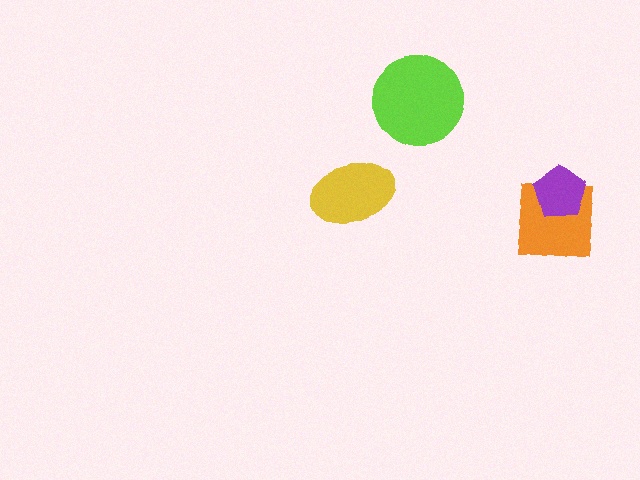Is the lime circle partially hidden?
No, no other shape covers it.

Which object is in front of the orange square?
The purple pentagon is in front of the orange square.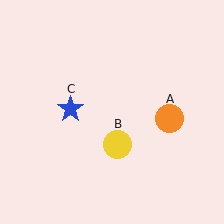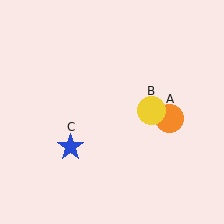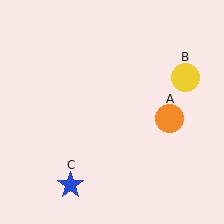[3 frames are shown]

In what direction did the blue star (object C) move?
The blue star (object C) moved down.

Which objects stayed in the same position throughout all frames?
Orange circle (object A) remained stationary.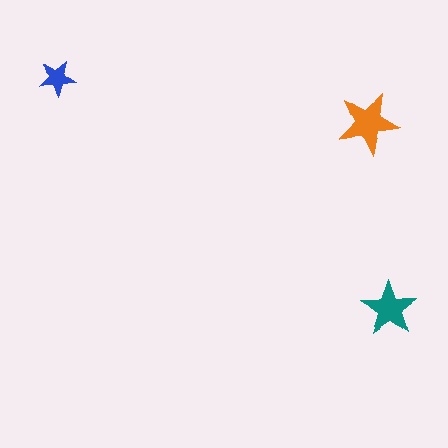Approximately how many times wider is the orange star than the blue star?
About 1.5 times wider.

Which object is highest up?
The blue star is topmost.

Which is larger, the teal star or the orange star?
The orange one.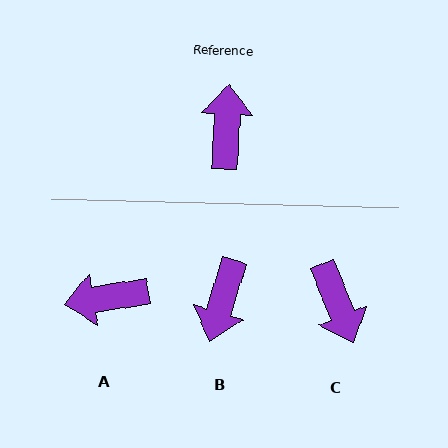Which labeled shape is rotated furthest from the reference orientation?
B, about 166 degrees away.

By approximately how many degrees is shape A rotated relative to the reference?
Approximately 102 degrees counter-clockwise.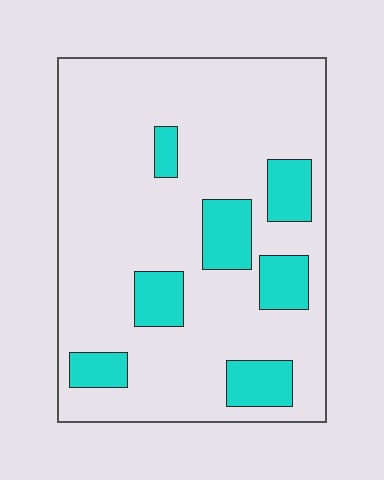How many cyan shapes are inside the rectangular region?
7.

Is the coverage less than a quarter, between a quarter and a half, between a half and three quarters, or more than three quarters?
Less than a quarter.